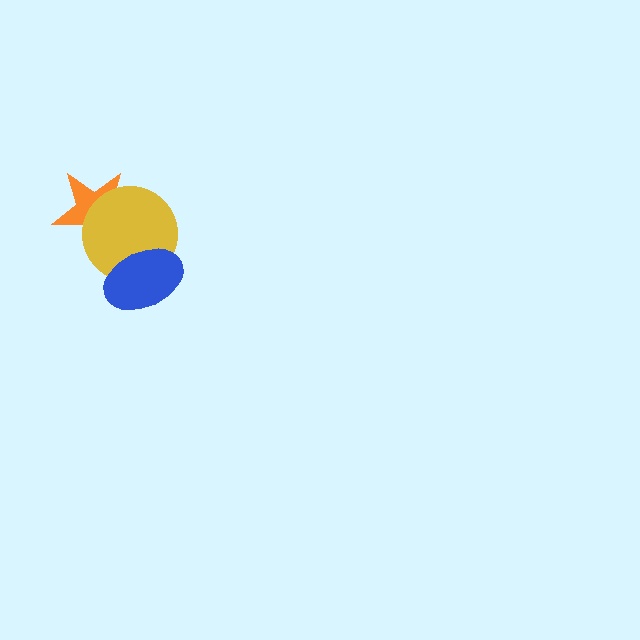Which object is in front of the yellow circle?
The blue ellipse is in front of the yellow circle.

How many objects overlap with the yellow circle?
2 objects overlap with the yellow circle.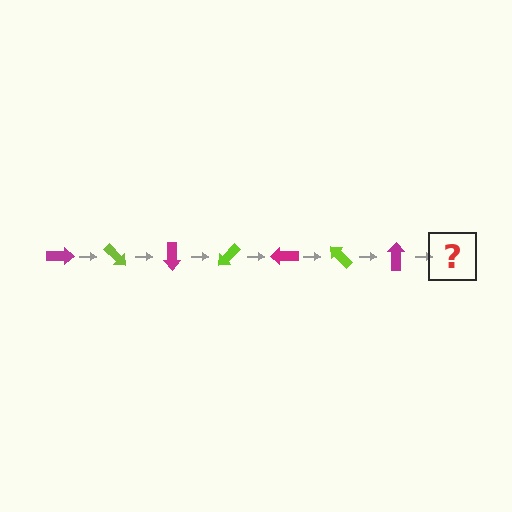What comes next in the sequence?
The next element should be a lime arrow, rotated 315 degrees from the start.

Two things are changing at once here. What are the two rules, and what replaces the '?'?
The two rules are that it rotates 45 degrees each step and the color cycles through magenta and lime. The '?' should be a lime arrow, rotated 315 degrees from the start.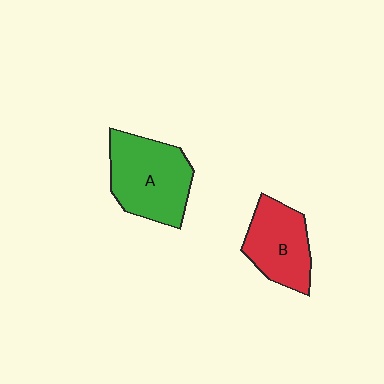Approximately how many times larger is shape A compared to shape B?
Approximately 1.3 times.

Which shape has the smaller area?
Shape B (red).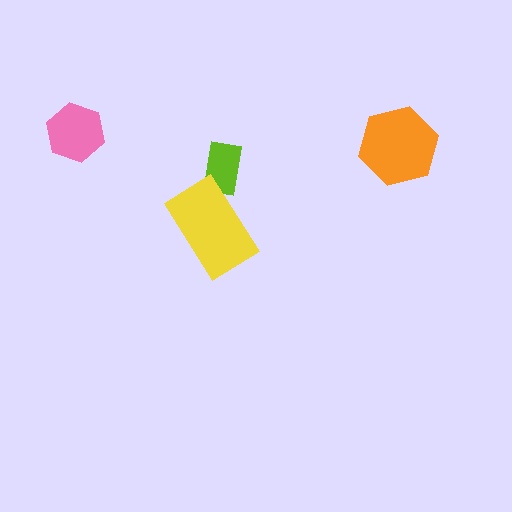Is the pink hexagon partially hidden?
No, no other shape covers it.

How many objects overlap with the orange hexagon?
0 objects overlap with the orange hexagon.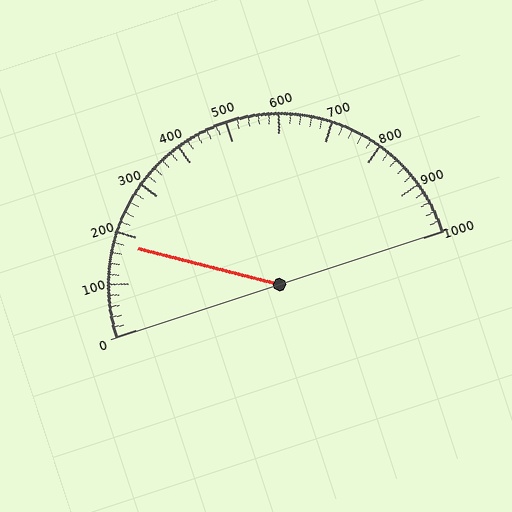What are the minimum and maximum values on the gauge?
The gauge ranges from 0 to 1000.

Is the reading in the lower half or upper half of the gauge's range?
The reading is in the lower half of the range (0 to 1000).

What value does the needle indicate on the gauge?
The needle indicates approximately 180.